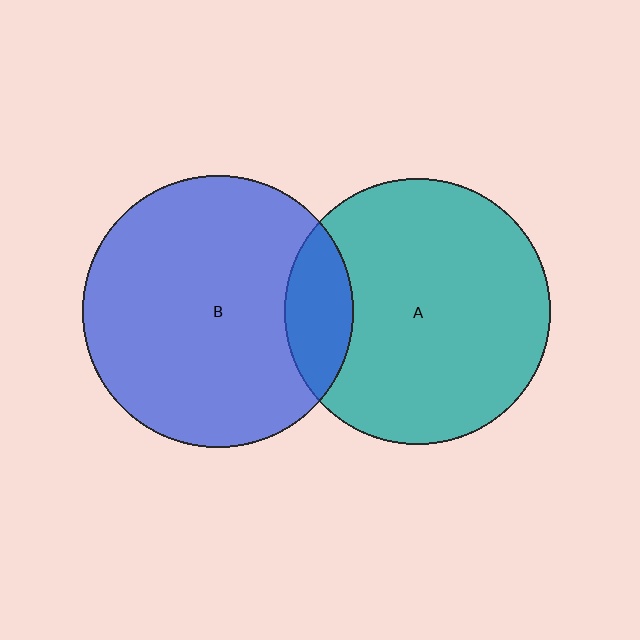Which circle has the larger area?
Circle B (blue).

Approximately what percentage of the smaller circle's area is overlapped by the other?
Approximately 15%.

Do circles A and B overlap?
Yes.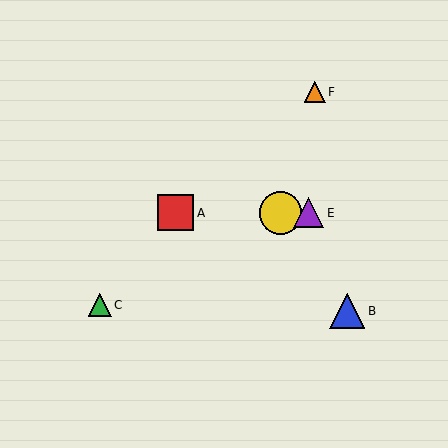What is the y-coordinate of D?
Object D is at y≈213.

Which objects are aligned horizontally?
Objects A, D, E are aligned horizontally.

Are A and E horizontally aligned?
Yes, both are at y≈213.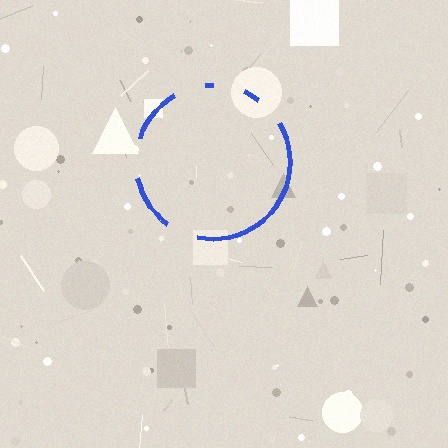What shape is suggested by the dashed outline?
The dashed outline suggests a circle.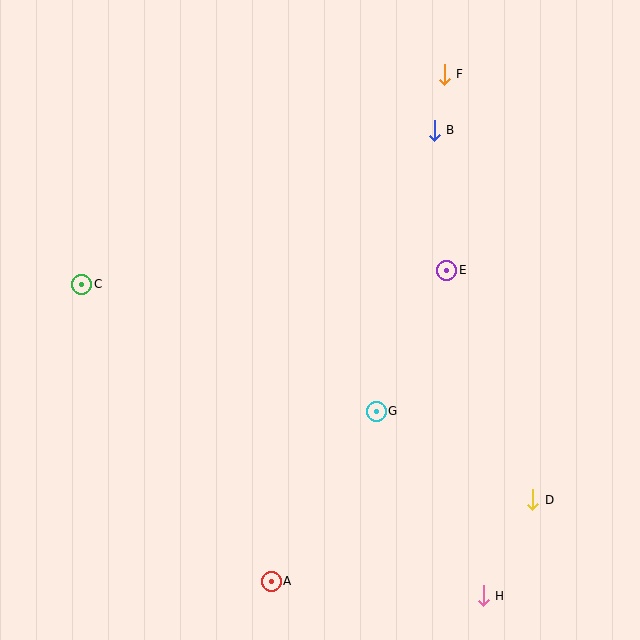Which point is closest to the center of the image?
Point G at (376, 411) is closest to the center.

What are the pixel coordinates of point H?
Point H is at (483, 596).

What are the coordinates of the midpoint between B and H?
The midpoint between B and H is at (459, 363).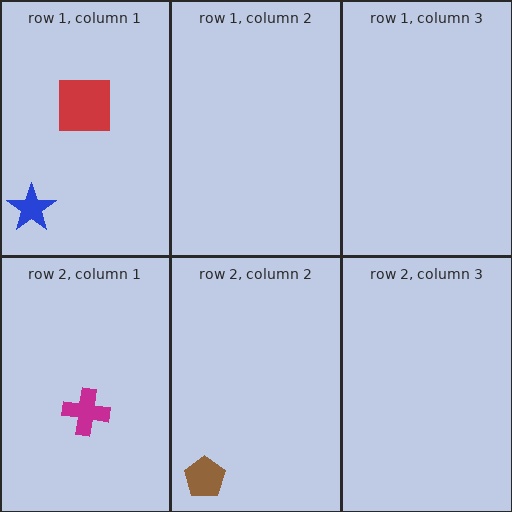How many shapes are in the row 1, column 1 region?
2.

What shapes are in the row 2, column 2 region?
The brown pentagon.